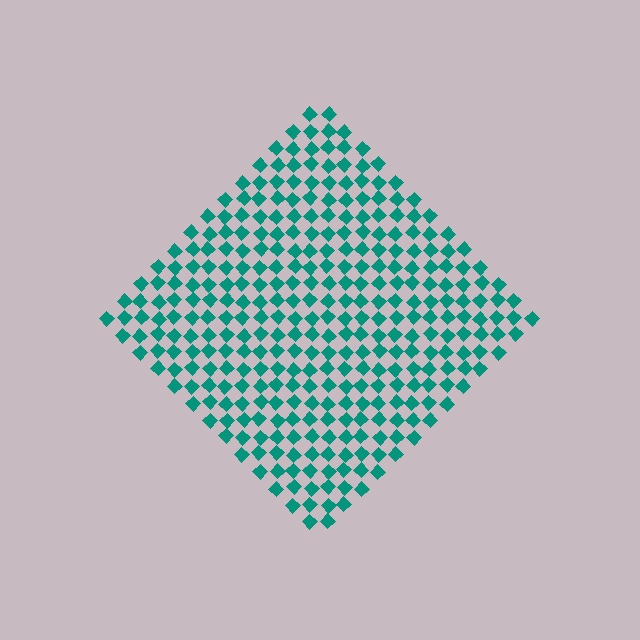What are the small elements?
The small elements are diamonds.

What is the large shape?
The large shape is a diamond.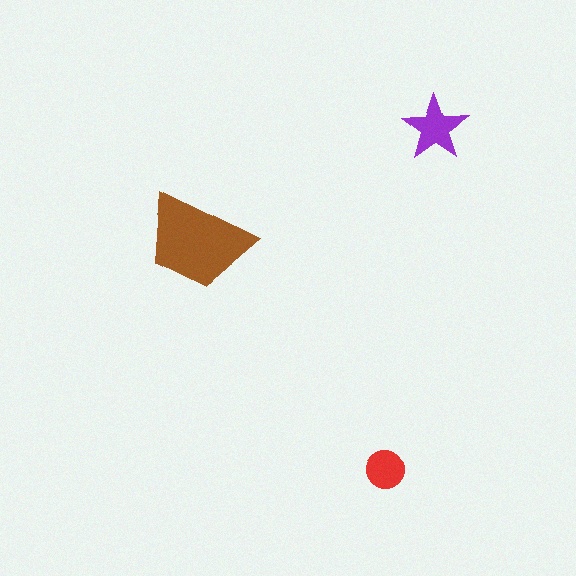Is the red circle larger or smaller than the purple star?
Smaller.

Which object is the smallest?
The red circle.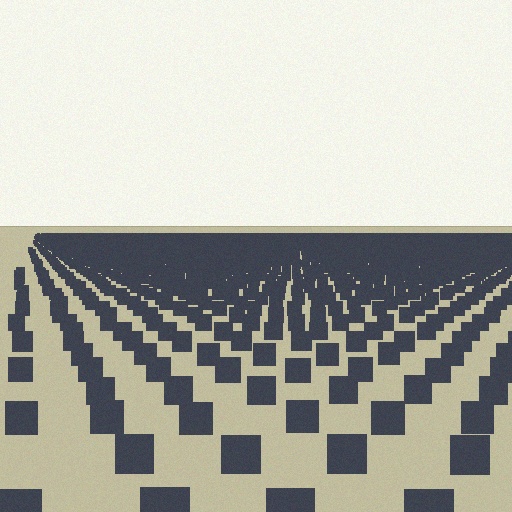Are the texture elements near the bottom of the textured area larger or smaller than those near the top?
Larger. Near the bottom, elements are closer to the viewer and appear at a bigger on-screen size.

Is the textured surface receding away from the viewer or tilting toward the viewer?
The surface is receding away from the viewer. Texture elements get smaller and denser toward the top.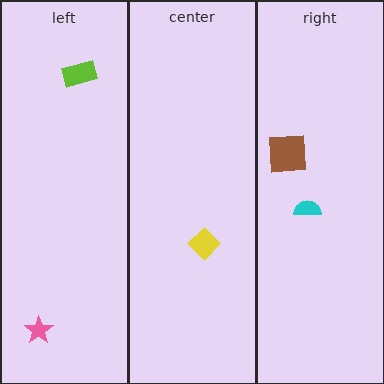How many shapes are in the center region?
1.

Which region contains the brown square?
The right region.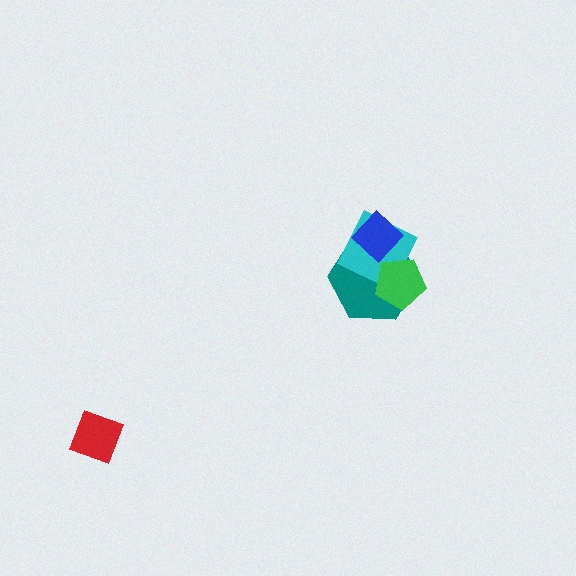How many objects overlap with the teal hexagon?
3 objects overlap with the teal hexagon.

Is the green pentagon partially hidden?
No, no other shape covers it.